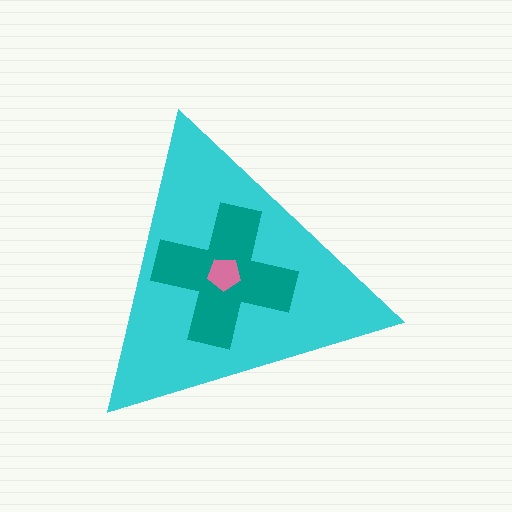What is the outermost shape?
The cyan triangle.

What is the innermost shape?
The pink pentagon.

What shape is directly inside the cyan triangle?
The teal cross.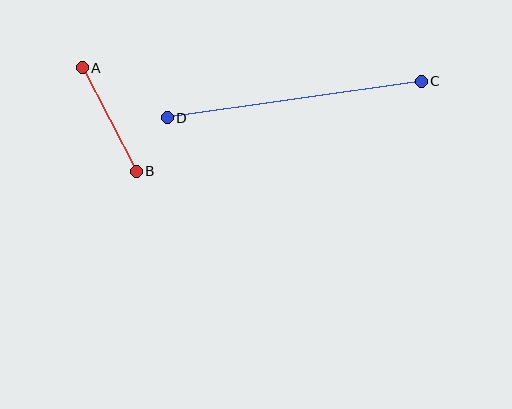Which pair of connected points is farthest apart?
Points C and D are farthest apart.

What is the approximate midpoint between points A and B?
The midpoint is at approximately (109, 119) pixels.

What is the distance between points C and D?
The distance is approximately 257 pixels.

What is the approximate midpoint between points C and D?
The midpoint is at approximately (294, 100) pixels.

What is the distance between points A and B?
The distance is approximately 117 pixels.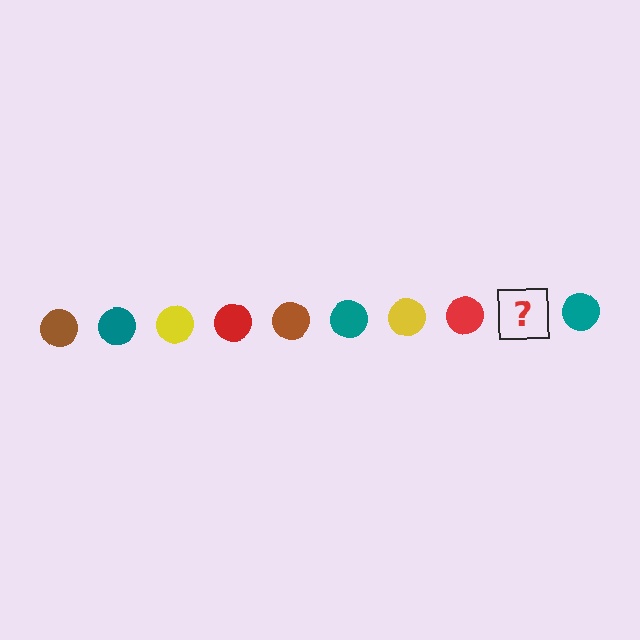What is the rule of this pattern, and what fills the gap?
The rule is that the pattern cycles through brown, teal, yellow, red circles. The gap should be filled with a brown circle.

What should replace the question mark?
The question mark should be replaced with a brown circle.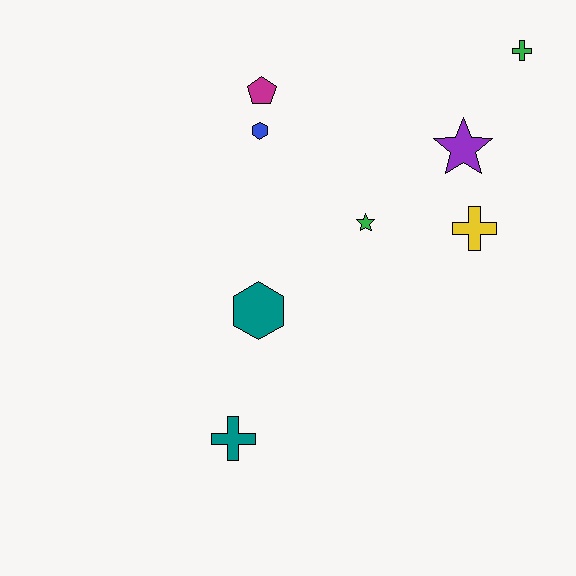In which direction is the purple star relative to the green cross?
The purple star is below the green cross.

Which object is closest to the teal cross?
The teal hexagon is closest to the teal cross.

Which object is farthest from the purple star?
The teal cross is farthest from the purple star.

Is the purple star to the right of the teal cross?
Yes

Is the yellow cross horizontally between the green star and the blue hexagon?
No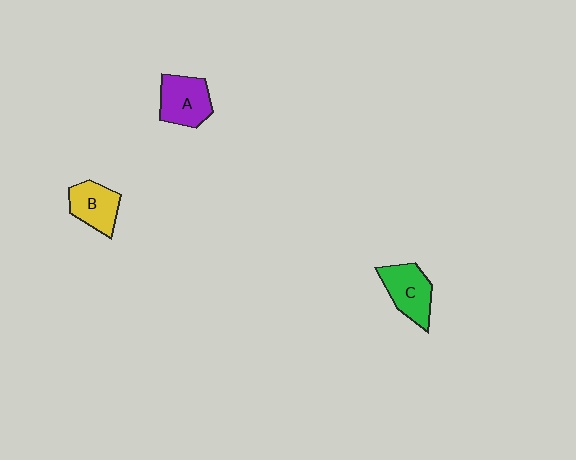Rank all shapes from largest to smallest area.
From largest to smallest: C (green), A (purple), B (yellow).